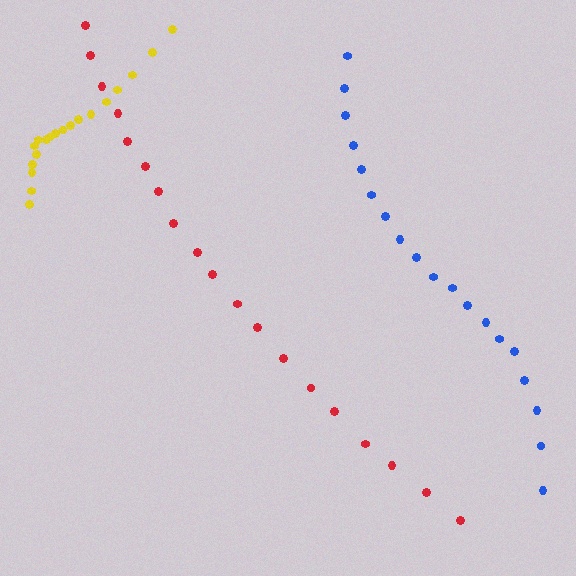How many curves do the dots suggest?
There are 3 distinct paths.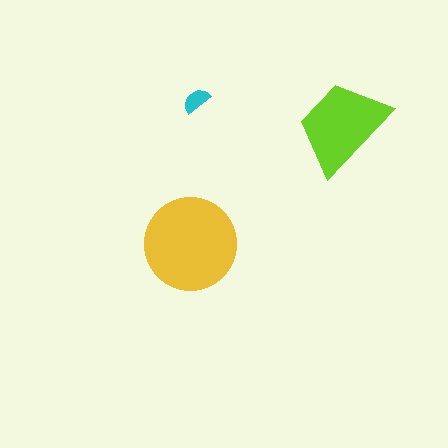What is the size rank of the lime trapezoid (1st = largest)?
2nd.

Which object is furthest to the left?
The yellow circle is leftmost.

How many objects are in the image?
There are 3 objects in the image.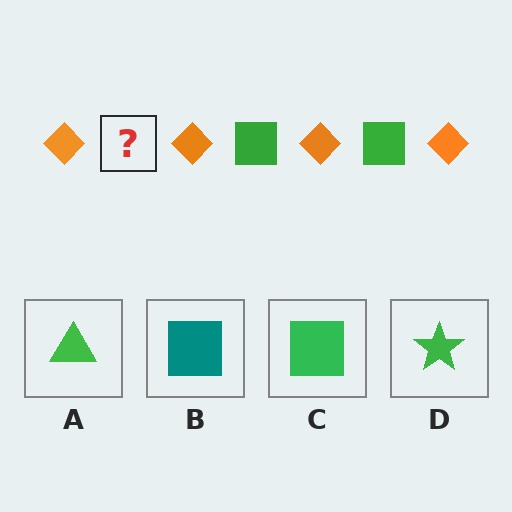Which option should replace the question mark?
Option C.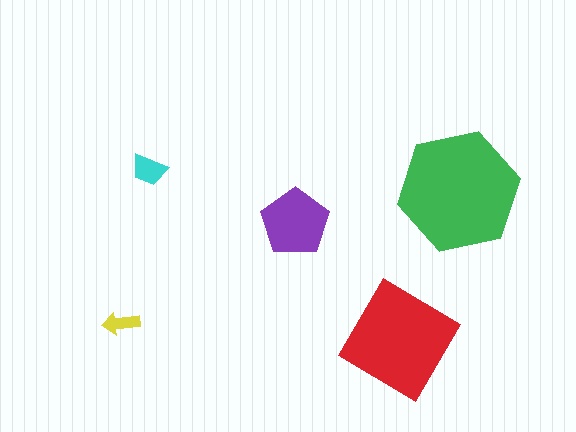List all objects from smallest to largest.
The yellow arrow, the cyan trapezoid, the purple pentagon, the red diamond, the green hexagon.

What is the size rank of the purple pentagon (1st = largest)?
3rd.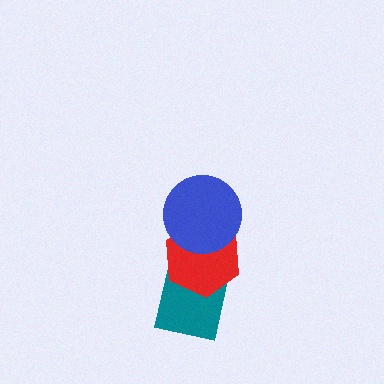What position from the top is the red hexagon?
The red hexagon is 2nd from the top.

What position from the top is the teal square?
The teal square is 3rd from the top.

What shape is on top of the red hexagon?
The blue circle is on top of the red hexagon.